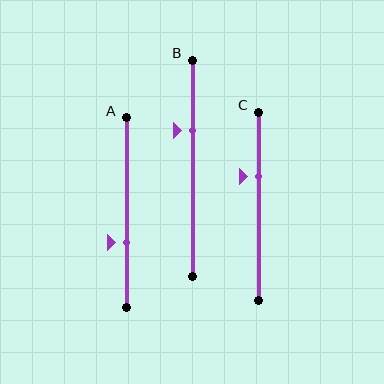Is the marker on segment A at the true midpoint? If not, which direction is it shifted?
No, the marker on segment A is shifted downward by about 16% of the segment length.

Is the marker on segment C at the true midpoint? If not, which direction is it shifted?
No, the marker on segment C is shifted upward by about 16% of the segment length.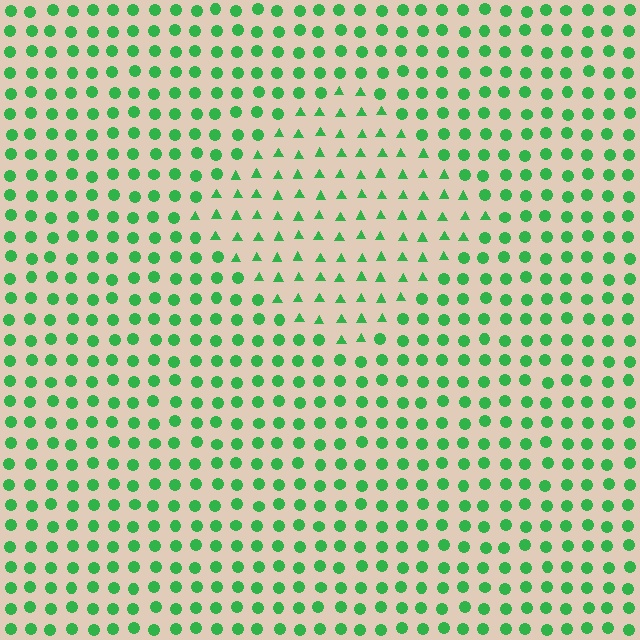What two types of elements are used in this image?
The image uses triangles inside the diamond region and circles outside it.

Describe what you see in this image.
The image is filled with small green elements arranged in a uniform grid. A diamond-shaped region contains triangles, while the surrounding area contains circles. The boundary is defined purely by the change in element shape.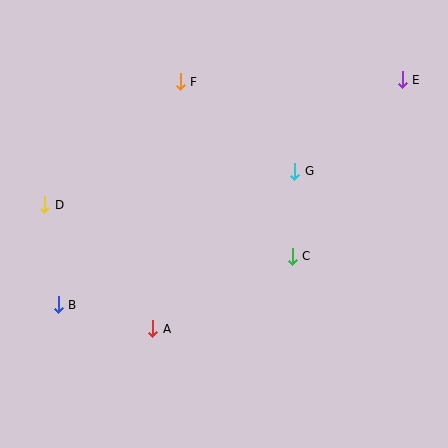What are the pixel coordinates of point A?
Point A is at (153, 329).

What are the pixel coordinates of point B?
Point B is at (58, 305).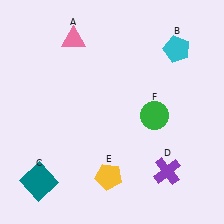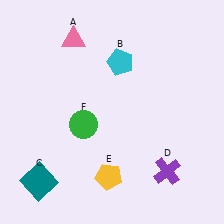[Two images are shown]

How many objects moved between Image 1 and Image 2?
2 objects moved between the two images.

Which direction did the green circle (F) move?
The green circle (F) moved left.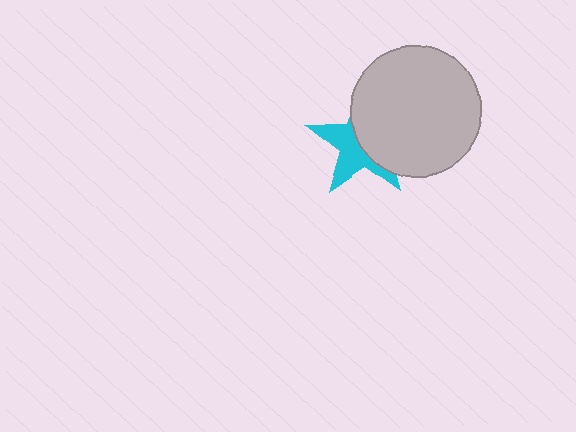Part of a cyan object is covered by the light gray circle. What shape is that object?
It is a star.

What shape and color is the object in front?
The object in front is a light gray circle.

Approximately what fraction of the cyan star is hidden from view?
Roughly 53% of the cyan star is hidden behind the light gray circle.